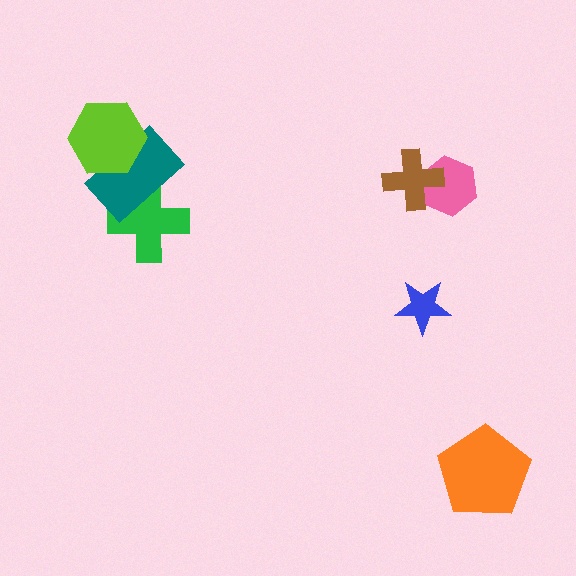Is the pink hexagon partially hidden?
Yes, it is partially covered by another shape.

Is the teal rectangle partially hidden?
Yes, it is partially covered by another shape.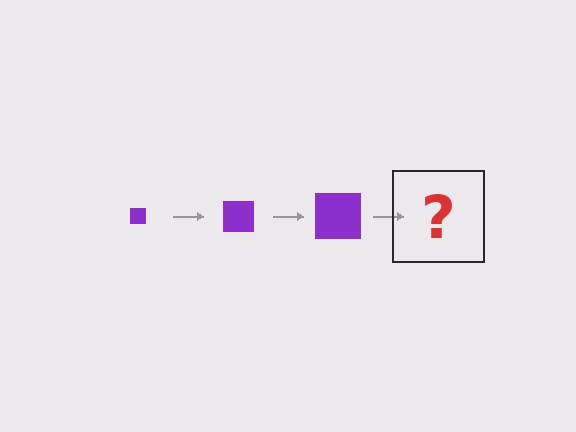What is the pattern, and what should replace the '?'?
The pattern is that the square gets progressively larger each step. The '?' should be a purple square, larger than the previous one.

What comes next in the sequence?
The next element should be a purple square, larger than the previous one.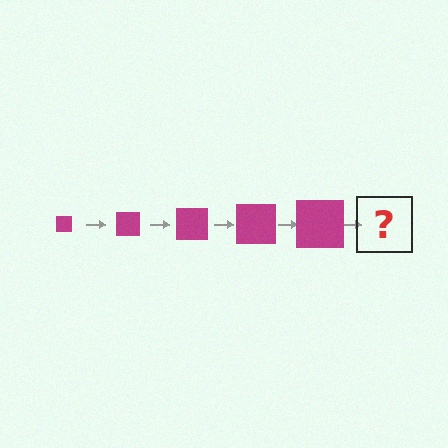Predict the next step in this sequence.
The next step is a magenta square, larger than the previous one.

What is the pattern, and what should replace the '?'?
The pattern is that the square gets progressively larger each step. The '?' should be a magenta square, larger than the previous one.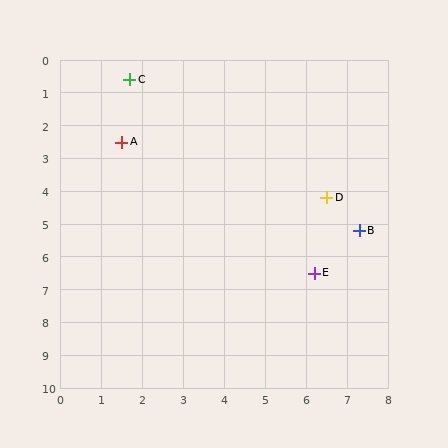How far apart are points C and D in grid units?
Points C and D are about 6.0 grid units apart.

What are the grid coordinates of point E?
Point E is at approximately (6.2, 6.5).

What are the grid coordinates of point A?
Point A is at approximately (1.5, 2.5).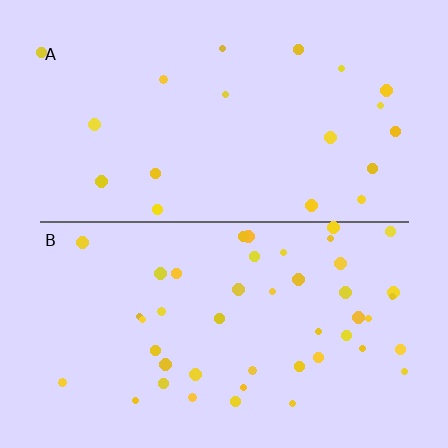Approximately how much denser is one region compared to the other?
Approximately 2.3× — region B over region A.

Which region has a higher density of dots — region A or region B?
B (the bottom).